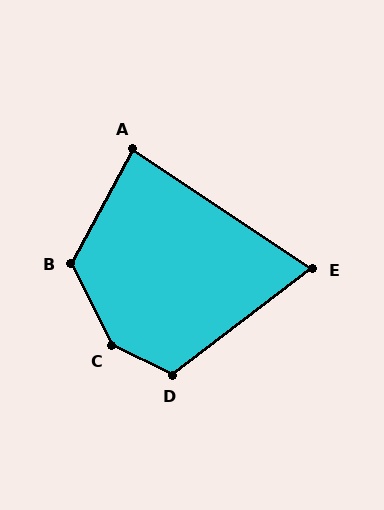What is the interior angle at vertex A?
Approximately 85 degrees (acute).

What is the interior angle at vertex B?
Approximately 125 degrees (obtuse).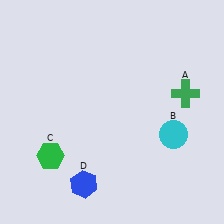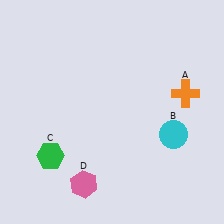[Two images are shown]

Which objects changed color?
A changed from green to orange. D changed from blue to pink.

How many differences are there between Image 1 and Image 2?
There are 2 differences between the two images.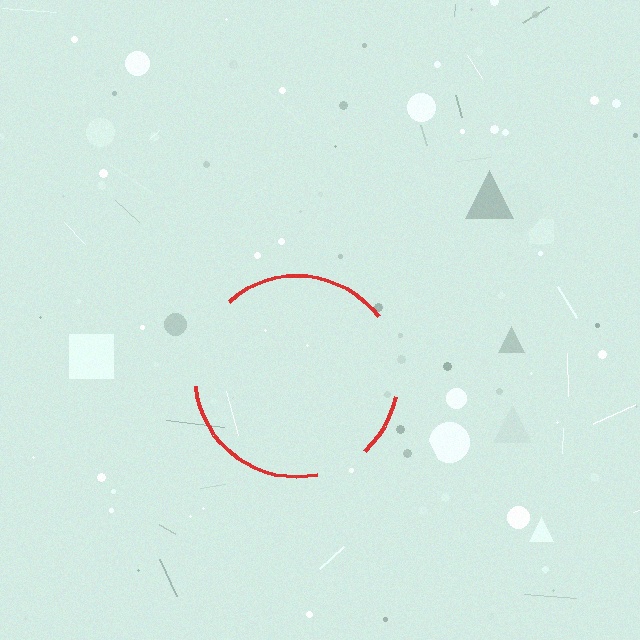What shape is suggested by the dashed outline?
The dashed outline suggests a circle.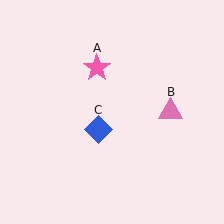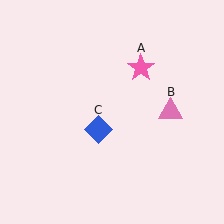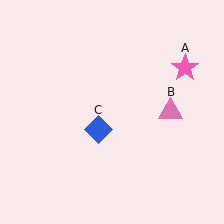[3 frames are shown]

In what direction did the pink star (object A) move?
The pink star (object A) moved right.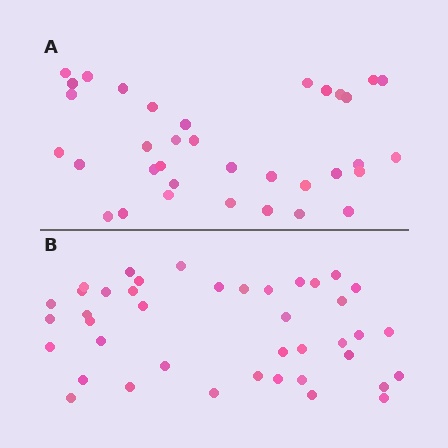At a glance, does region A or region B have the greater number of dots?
Region B (the bottom region) has more dots.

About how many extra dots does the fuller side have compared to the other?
Region B has about 6 more dots than region A.